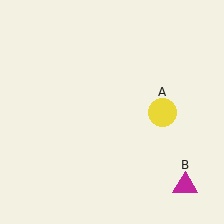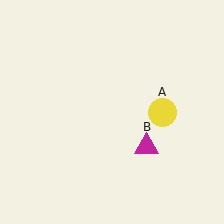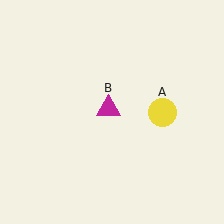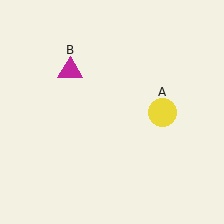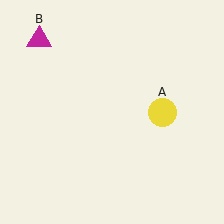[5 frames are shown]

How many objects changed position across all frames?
1 object changed position: magenta triangle (object B).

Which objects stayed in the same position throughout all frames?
Yellow circle (object A) remained stationary.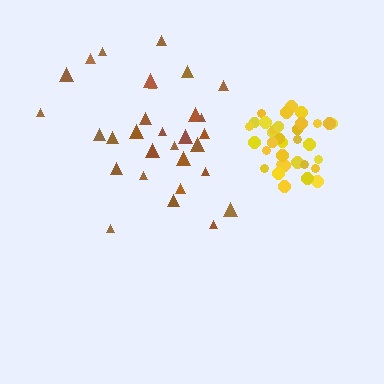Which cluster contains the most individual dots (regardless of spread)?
Yellow (34).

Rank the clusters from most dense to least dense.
yellow, brown.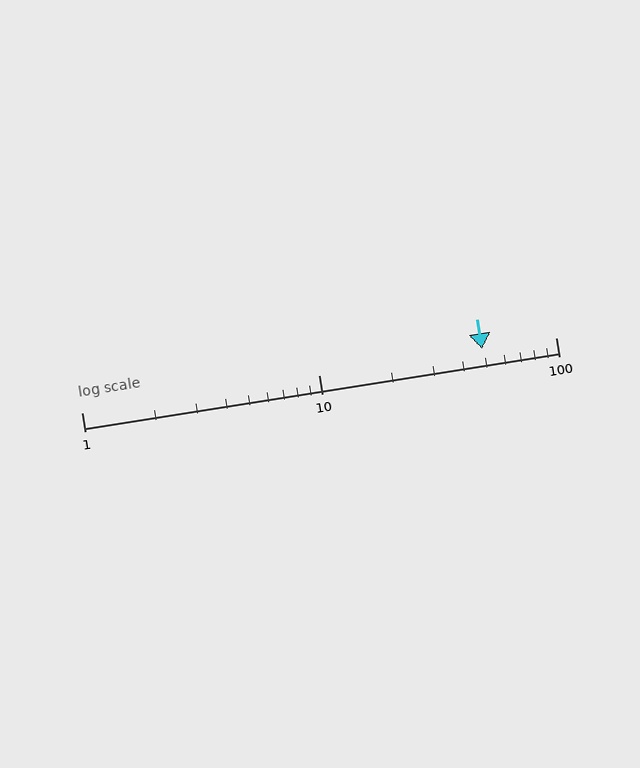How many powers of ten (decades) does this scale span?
The scale spans 2 decades, from 1 to 100.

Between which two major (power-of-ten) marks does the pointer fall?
The pointer is between 10 and 100.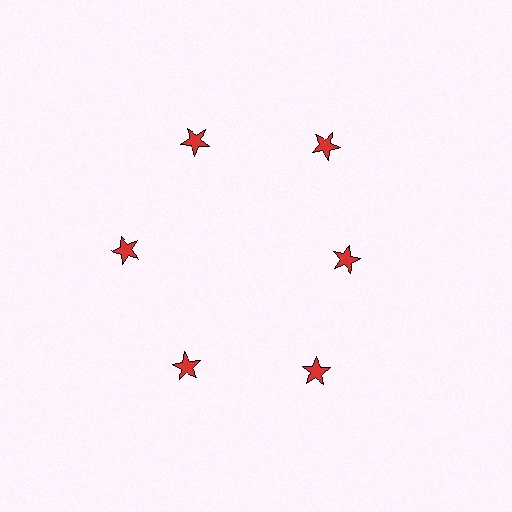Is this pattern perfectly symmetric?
No. The 6 red stars are arranged in a ring, but one element near the 3 o'clock position is pulled inward toward the center, breaking the 6-fold rotational symmetry.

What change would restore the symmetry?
The symmetry would be restored by moving it outward, back onto the ring so that all 6 stars sit at equal angles and equal distance from the center.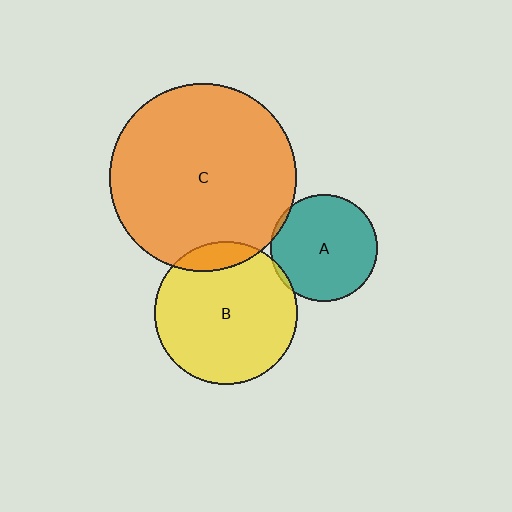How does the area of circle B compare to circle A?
Approximately 1.8 times.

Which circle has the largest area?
Circle C (orange).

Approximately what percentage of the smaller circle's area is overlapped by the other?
Approximately 10%.